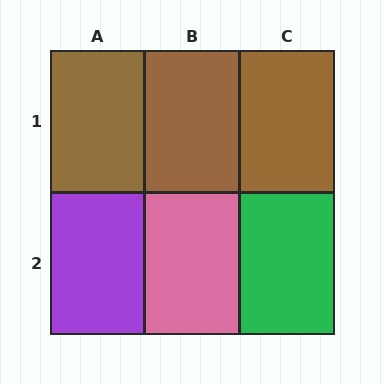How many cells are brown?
3 cells are brown.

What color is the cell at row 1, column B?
Brown.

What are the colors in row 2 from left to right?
Purple, pink, green.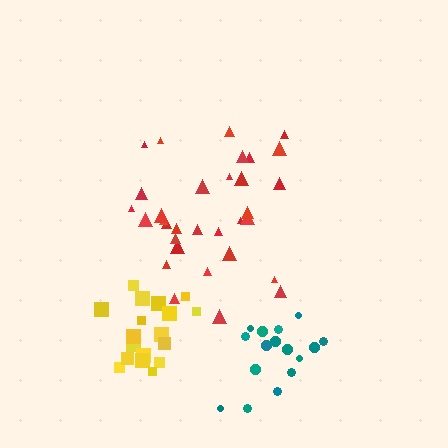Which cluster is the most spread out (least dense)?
Red.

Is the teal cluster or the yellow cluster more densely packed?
Teal.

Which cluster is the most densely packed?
Teal.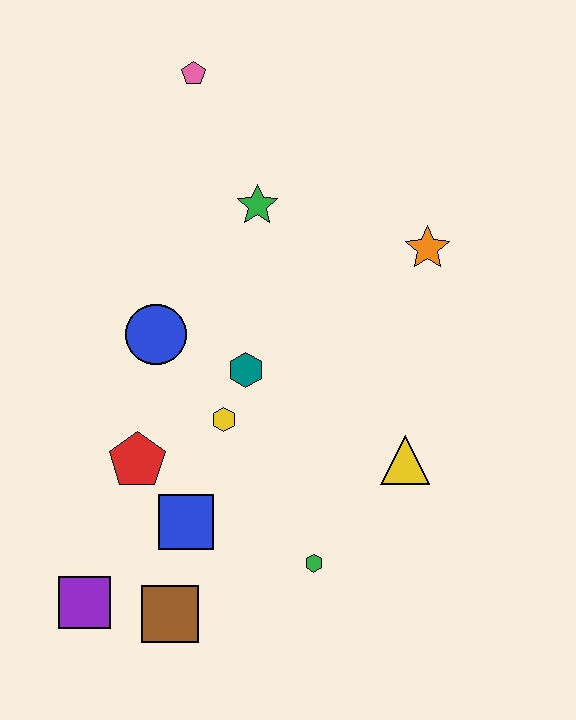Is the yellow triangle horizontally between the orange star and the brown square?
Yes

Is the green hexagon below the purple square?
No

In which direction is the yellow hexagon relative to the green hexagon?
The yellow hexagon is above the green hexagon.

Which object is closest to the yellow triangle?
The green hexagon is closest to the yellow triangle.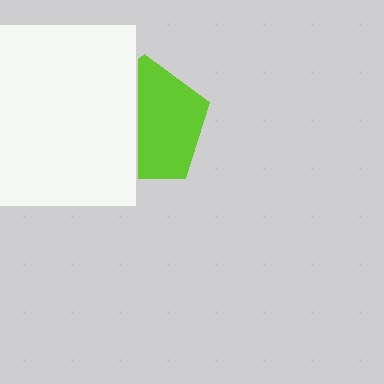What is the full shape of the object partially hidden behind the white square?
The partially hidden object is a lime pentagon.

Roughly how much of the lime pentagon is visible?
About half of it is visible (roughly 58%).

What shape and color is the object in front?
The object in front is a white square.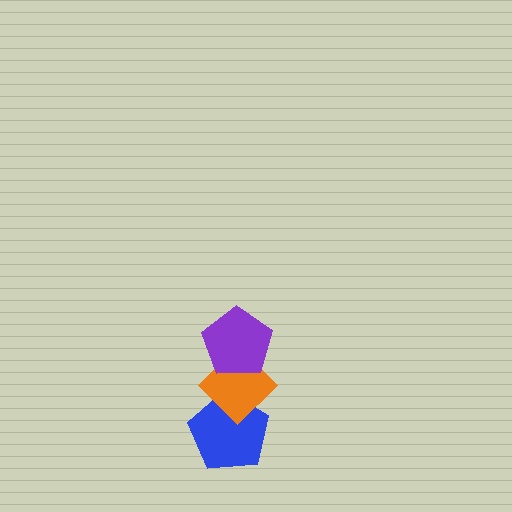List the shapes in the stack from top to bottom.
From top to bottom: the purple pentagon, the orange diamond, the blue pentagon.